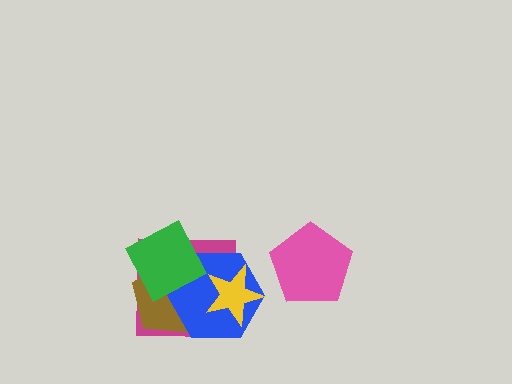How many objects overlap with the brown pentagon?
4 objects overlap with the brown pentagon.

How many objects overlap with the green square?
3 objects overlap with the green square.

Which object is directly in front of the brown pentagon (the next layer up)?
The blue hexagon is directly in front of the brown pentagon.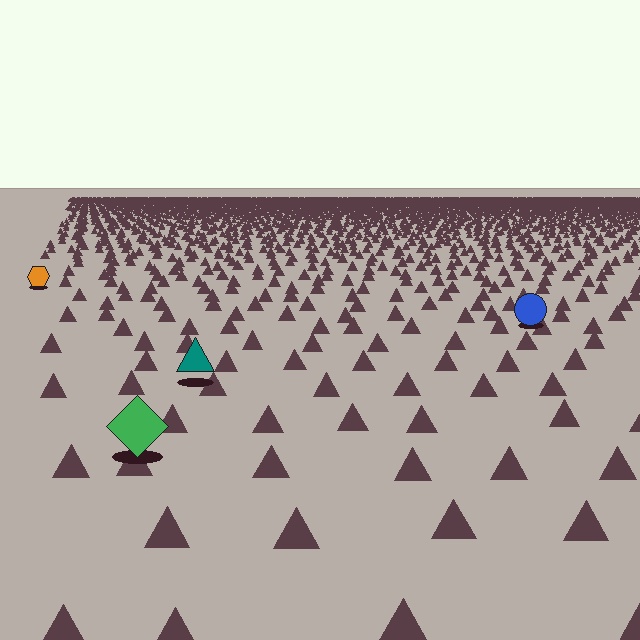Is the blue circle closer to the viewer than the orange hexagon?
Yes. The blue circle is closer — you can tell from the texture gradient: the ground texture is coarser near it.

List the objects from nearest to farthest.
From nearest to farthest: the green diamond, the teal triangle, the blue circle, the orange hexagon.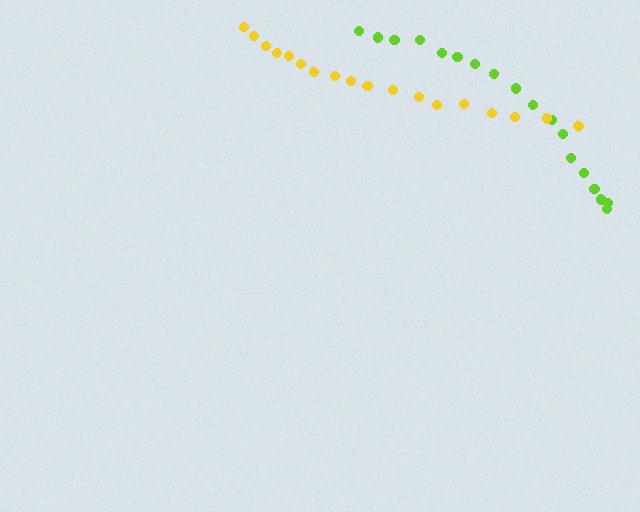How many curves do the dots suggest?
There are 2 distinct paths.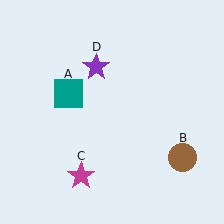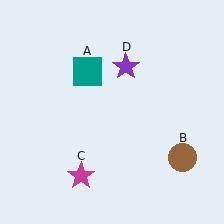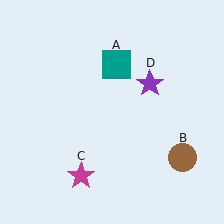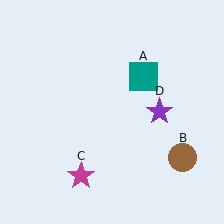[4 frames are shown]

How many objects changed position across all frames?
2 objects changed position: teal square (object A), purple star (object D).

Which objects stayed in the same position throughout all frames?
Brown circle (object B) and magenta star (object C) remained stationary.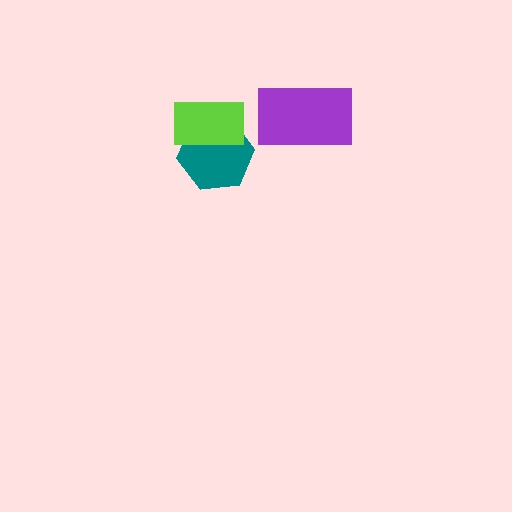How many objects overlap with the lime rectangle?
1 object overlaps with the lime rectangle.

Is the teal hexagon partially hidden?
Yes, it is partially covered by another shape.